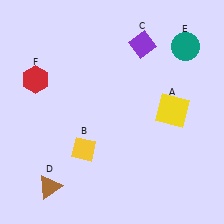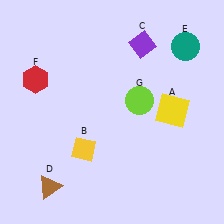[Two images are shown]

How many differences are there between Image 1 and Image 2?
There is 1 difference between the two images.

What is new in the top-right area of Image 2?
A lime circle (G) was added in the top-right area of Image 2.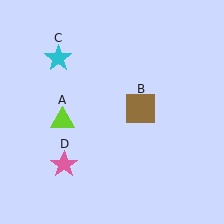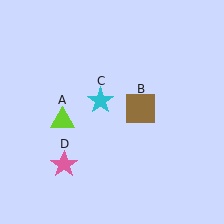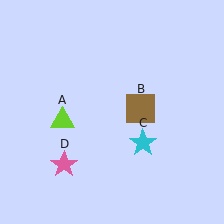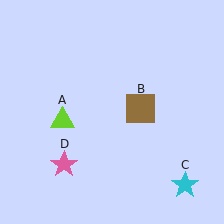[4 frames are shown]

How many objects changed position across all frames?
1 object changed position: cyan star (object C).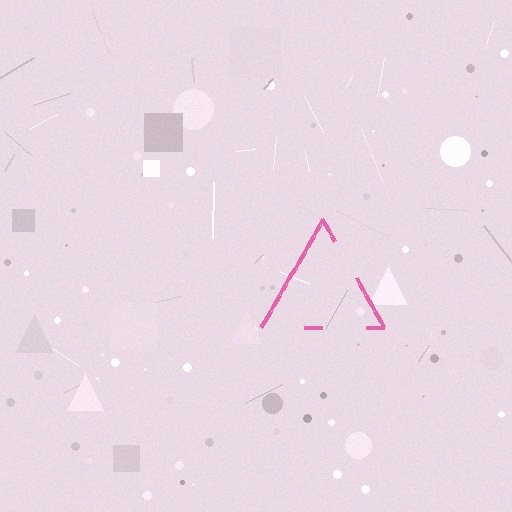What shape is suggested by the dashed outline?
The dashed outline suggests a triangle.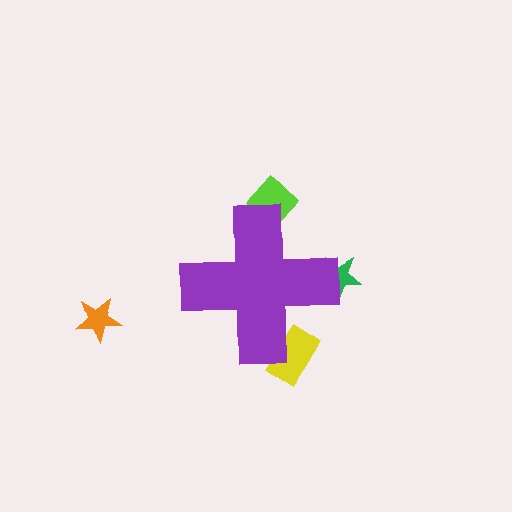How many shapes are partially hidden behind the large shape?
3 shapes are partially hidden.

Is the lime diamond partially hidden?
Yes, the lime diamond is partially hidden behind the purple cross.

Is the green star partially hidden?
Yes, the green star is partially hidden behind the purple cross.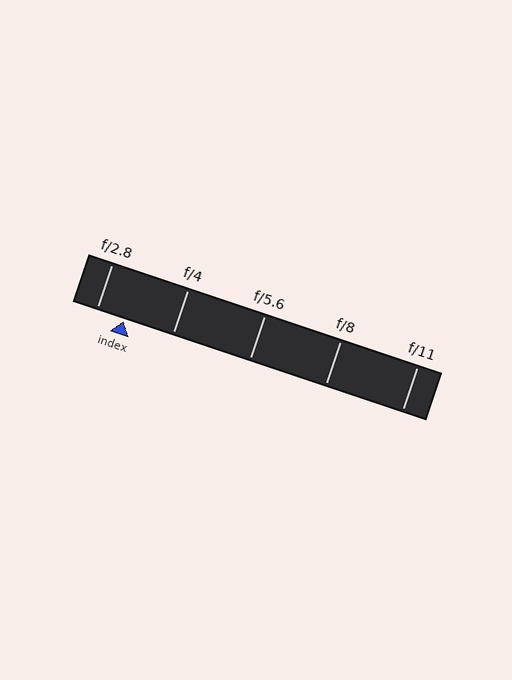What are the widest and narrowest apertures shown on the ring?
The widest aperture shown is f/2.8 and the narrowest is f/11.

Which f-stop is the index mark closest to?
The index mark is closest to f/2.8.